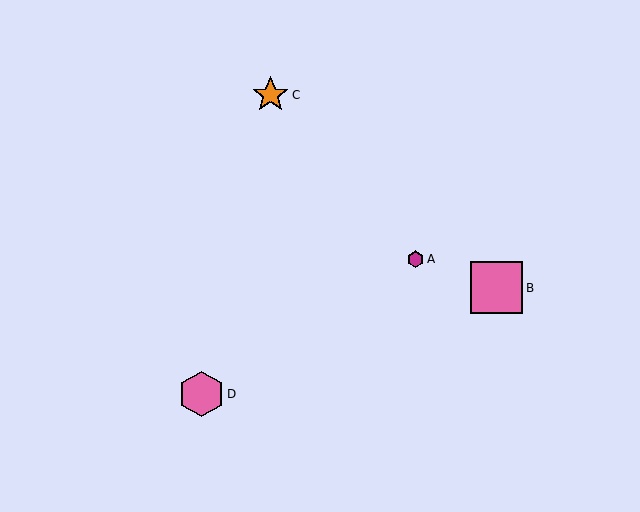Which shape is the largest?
The pink square (labeled B) is the largest.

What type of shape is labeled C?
Shape C is an orange star.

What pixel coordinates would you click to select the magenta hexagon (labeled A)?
Click at (416, 259) to select the magenta hexagon A.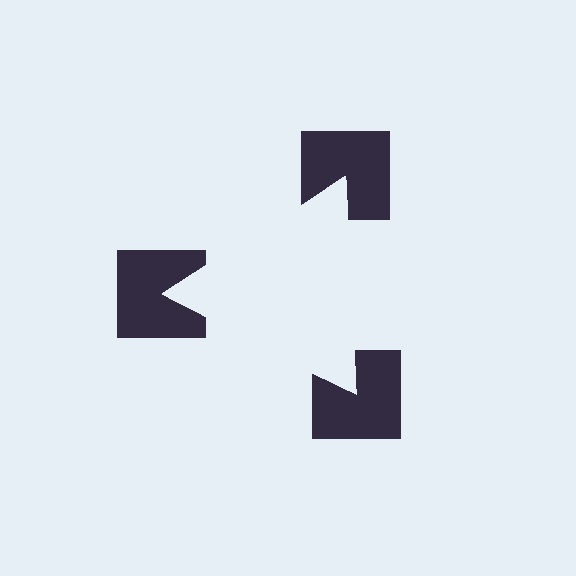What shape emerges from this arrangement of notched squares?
An illusory triangle — its edges are inferred from the aligned wedge cuts in the notched squares, not physically drawn.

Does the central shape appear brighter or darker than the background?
It typically appears slightly brighter than the background, even though no actual brightness change is drawn.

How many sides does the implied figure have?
3 sides.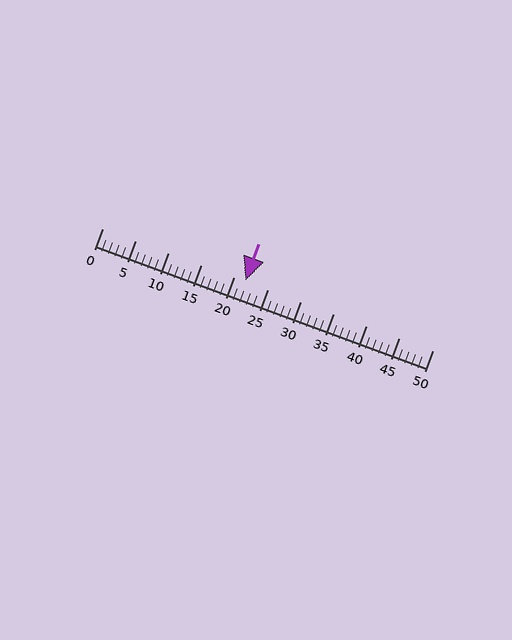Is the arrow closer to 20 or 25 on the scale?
The arrow is closer to 20.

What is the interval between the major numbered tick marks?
The major tick marks are spaced 5 units apart.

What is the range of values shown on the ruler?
The ruler shows values from 0 to 50.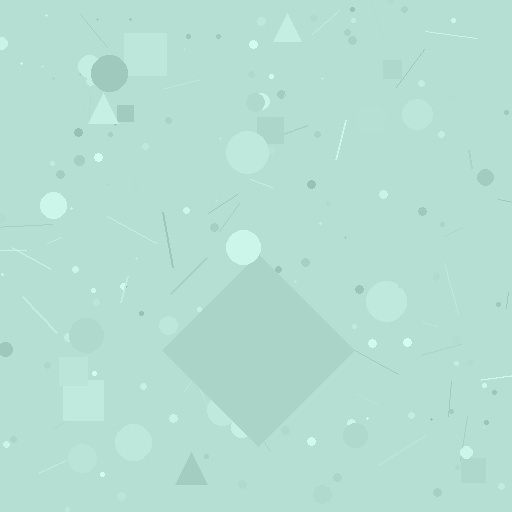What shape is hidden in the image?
A diamond is hidden in the image.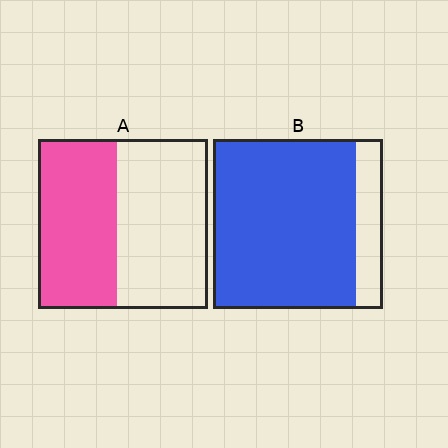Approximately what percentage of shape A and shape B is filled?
A is approximately 45% and B is approximately 85%.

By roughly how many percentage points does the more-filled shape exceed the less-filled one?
By roughly 40 percentage points (B over A).